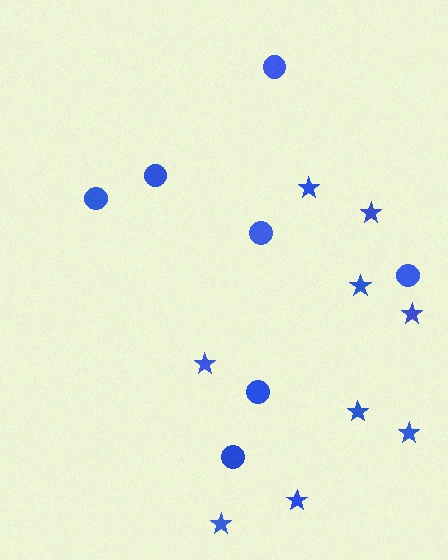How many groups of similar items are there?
There are 2 groups: one group of circles (7) and one group of stars (9).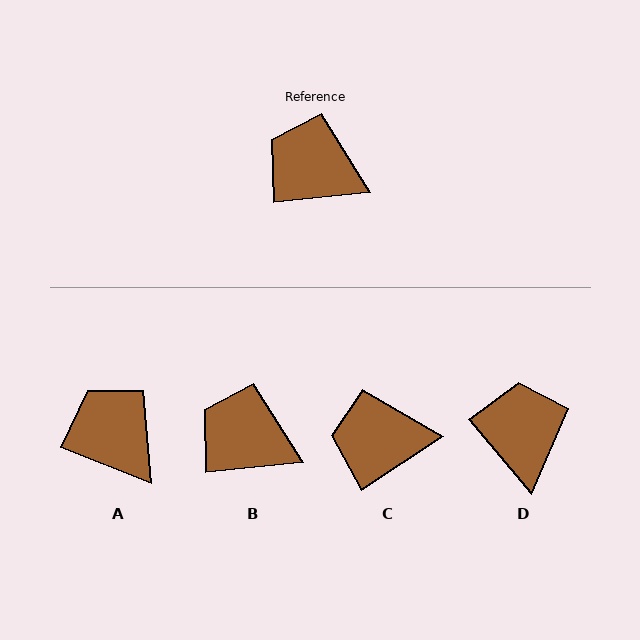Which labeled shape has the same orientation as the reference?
B.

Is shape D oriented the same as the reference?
No, it is off by about 55 degrees.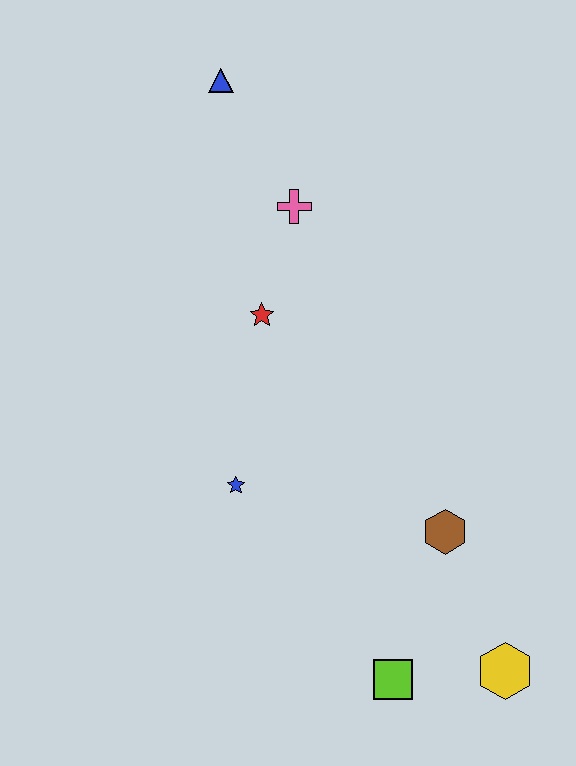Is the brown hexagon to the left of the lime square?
No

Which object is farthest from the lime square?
The blue triangle is farthest from the lime square.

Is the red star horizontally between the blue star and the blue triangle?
No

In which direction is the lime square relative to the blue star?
The lime square is below the blue star.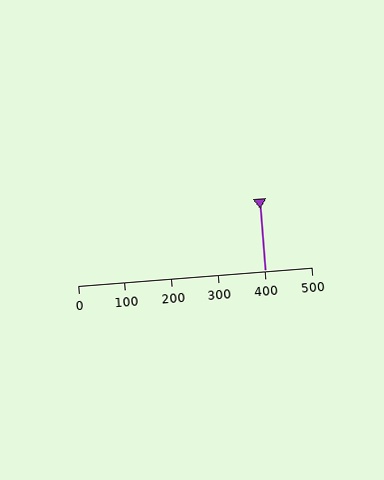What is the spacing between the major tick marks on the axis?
The major ticks are spaced 100 apart.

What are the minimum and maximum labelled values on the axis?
The axis runs from 0 to 500.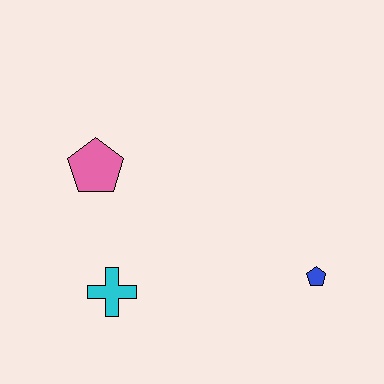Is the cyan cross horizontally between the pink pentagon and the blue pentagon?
Yes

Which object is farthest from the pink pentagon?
The blue pentagon is farthest from the pink pentagon.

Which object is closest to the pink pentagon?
The cyan cross is closest to the pink pentagon.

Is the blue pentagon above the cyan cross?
Yes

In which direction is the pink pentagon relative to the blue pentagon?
The pink pentagon is to the left of the blue pentagon.